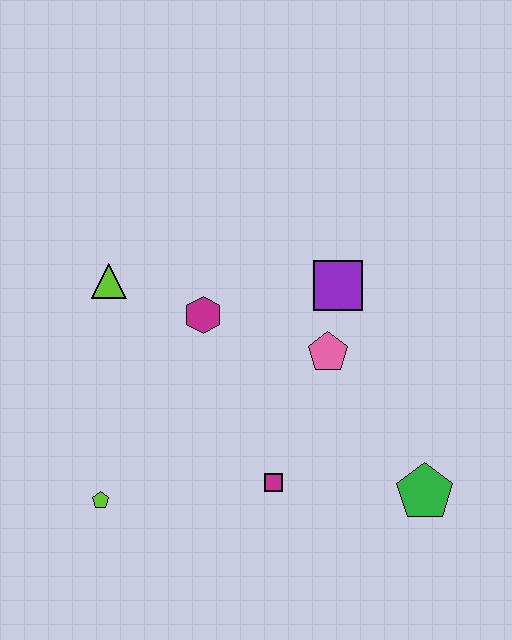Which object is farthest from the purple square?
The lime pentagon is farthest from the purple square.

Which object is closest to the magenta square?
The pink pentagon is closest to the magenta square.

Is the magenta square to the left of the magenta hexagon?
No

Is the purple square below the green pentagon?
No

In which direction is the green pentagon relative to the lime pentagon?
The green pentagon is to the right of the lime pentagon.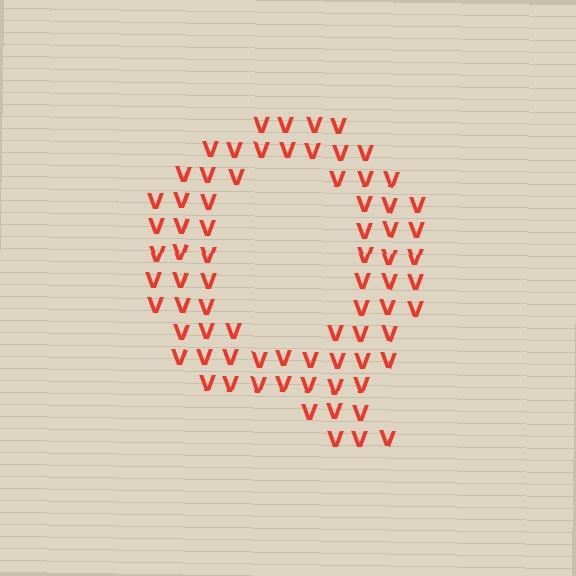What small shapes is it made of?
It is made of small letter V's.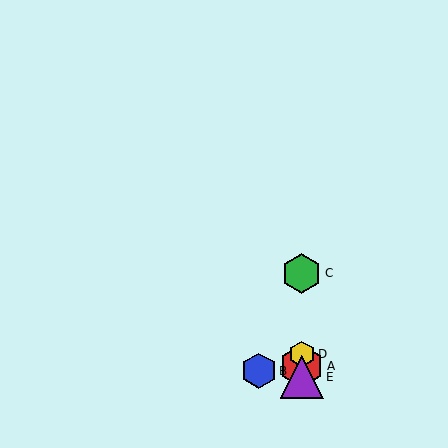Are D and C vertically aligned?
Yes, both are at x≈302.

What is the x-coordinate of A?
Object A is at x≈302.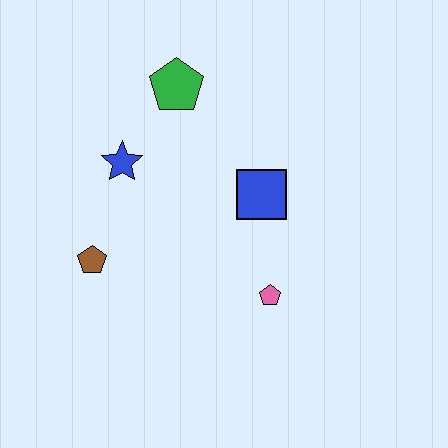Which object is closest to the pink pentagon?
The blue square is closest to the pink pentagon.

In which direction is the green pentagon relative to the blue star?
The green pentagon is above the blue star.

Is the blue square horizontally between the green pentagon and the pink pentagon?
Yes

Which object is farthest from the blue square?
The brown pentagon is farthest from the blue square.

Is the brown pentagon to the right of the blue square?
No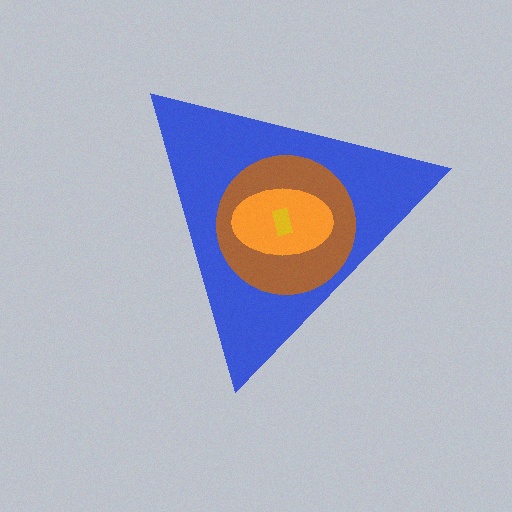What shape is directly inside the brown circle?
The orange ellipse.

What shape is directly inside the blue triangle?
The brown circle.